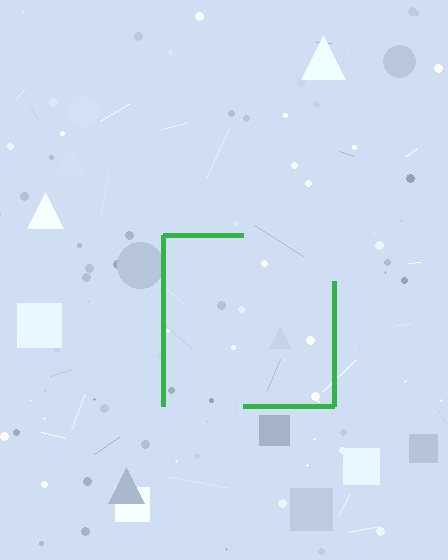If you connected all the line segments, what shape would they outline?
They would outline a square.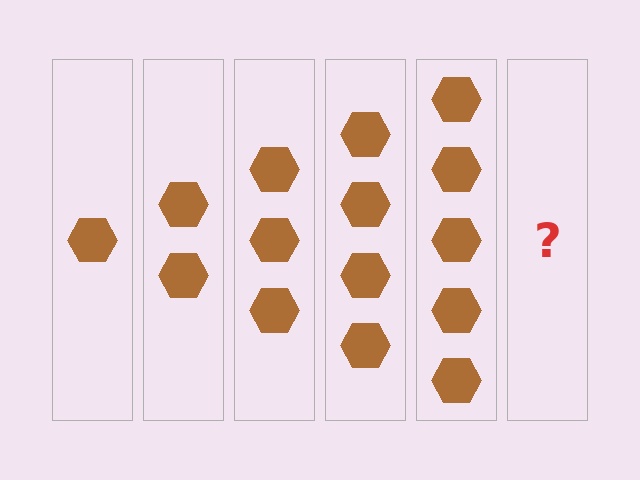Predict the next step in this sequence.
The next step is 6 hexagons.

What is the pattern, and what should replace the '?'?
The pattern is that each step adds one more hexagon. The '?' should be 6 hexagons.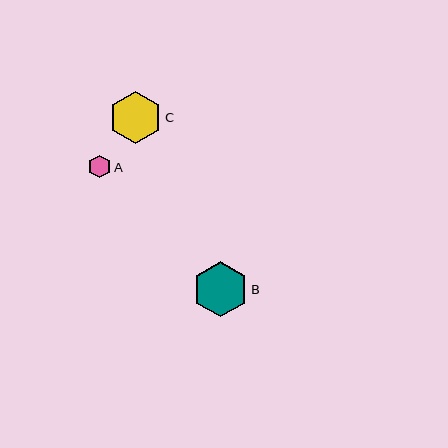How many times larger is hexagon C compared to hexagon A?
Hexagon C is approximately 2.3 times the size of hexagon A.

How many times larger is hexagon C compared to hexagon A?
Hexagon C is approximately 2.3 times the size of hexagon A.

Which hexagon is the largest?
Hexagon B is the largest with a size of approximately 55 pixels.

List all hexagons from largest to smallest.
From largest to smallest: B, C, A.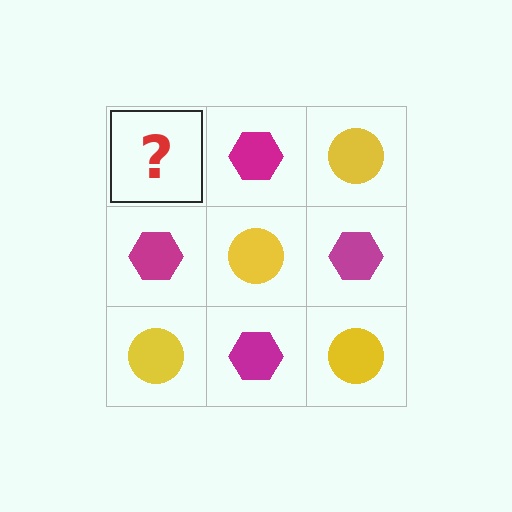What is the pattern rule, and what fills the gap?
The rule is that it alternates yellow circle and magenta hexagon in a checkerboard pattern. The gap should be filled with a yellow circle.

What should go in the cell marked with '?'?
The missing cell should contain a yellow circle.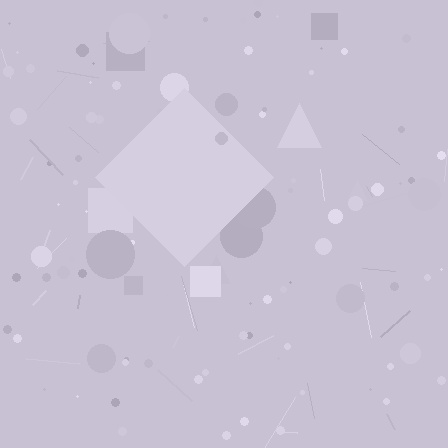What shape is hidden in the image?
A diamond is hidden in the image.